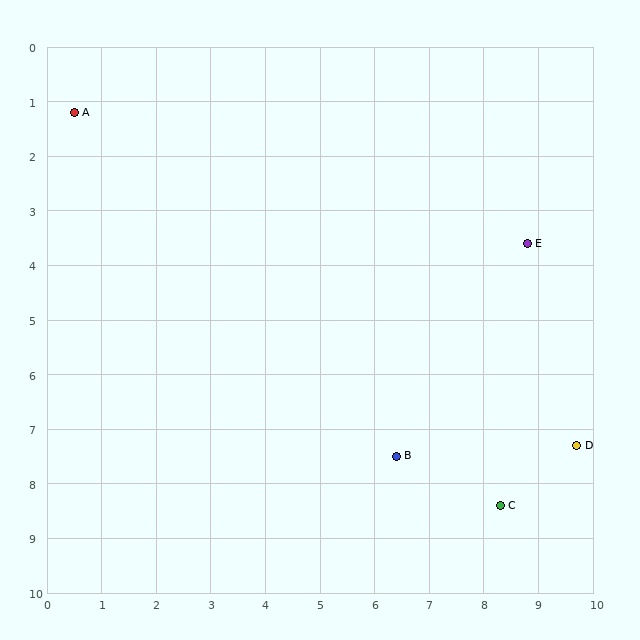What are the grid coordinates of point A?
Point A is at approximately (0.5, 1.2).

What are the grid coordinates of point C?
Point C is at approximately (8.3, 8.4).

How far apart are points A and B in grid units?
Points A and B are about 8.6 grid units apart.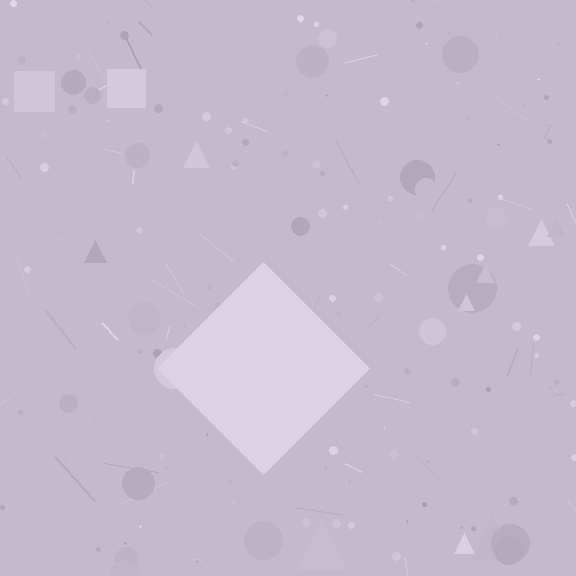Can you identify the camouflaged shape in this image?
The camouflaged shape is a diamond.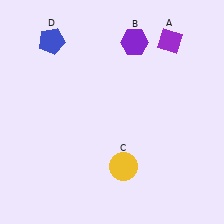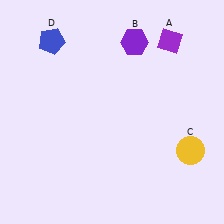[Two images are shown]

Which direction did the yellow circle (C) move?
The yellow circle (C) moved right.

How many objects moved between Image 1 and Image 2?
1 object moved between the two images.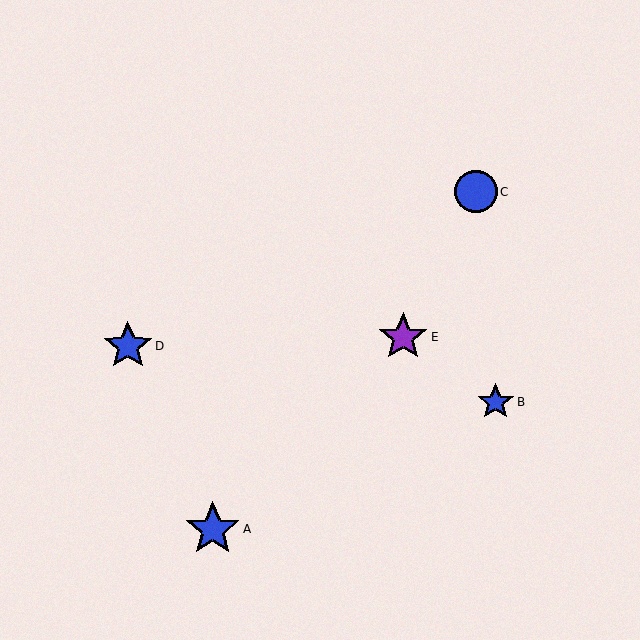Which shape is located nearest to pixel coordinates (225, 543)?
The blue star (labeled A) at (213, 529) is nearest to that location.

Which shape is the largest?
The blue star (labeled A) is the largest.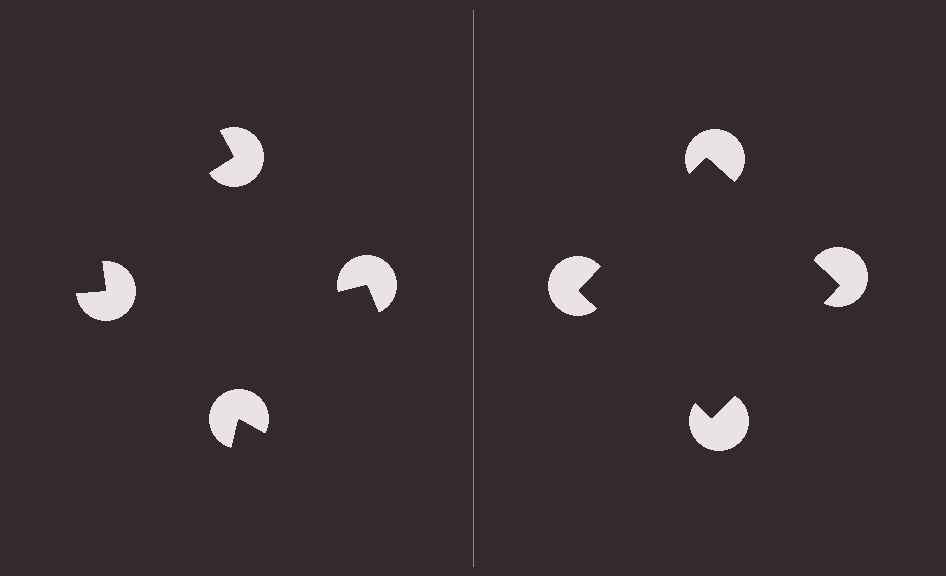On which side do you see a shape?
An illusory square appears on the right side. On the left side the wedge cuts are rotated, so no coherent shape forms.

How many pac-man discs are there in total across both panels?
8 — 4 on each side.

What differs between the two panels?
The pac-man discs are positioned identically on both sides; only the wedge orientations differ. On the right they align to a square; on the left they are misaligned.